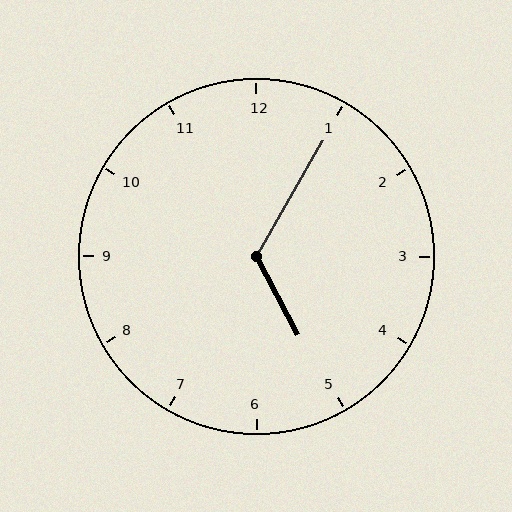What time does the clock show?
5:05.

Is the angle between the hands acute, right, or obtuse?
It is obtuse.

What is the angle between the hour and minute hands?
Approximately 122 degrees.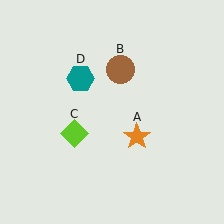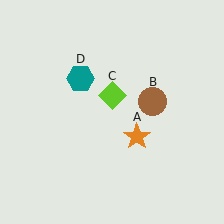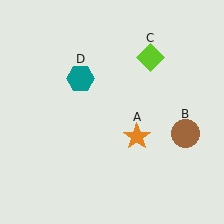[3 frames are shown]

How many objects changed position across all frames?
2 objects changed position: brown circle (object B), lime diamond (object C).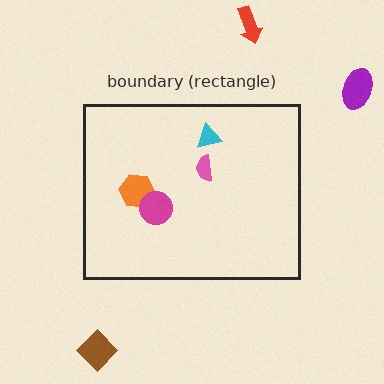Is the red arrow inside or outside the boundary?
Outside.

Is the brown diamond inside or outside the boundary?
Outside.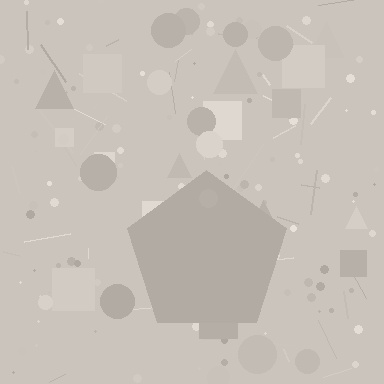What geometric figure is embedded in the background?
A pentagon is embedded in the background.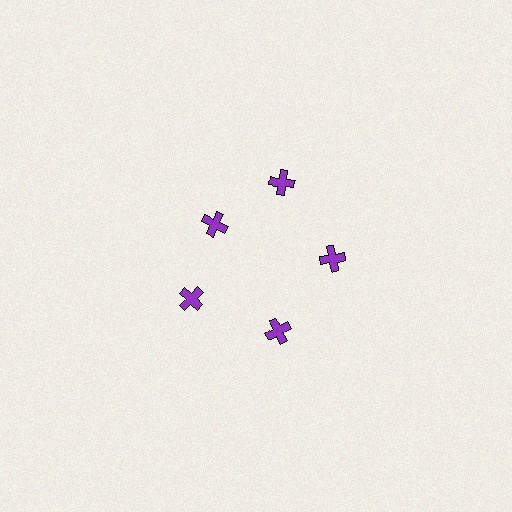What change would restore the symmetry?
The symmetry would be restored by moving it outward, back onto the ring so that all 5 crosses sit at equal angles and equal distance from the center.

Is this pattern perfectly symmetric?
No. The 5 purple crosses are arranged in a ring, but one element near the 10 o'clock position is pulled inward toward the center, breaking the 5-fold rotational symmetry.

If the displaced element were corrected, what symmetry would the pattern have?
It would have 5-fold rotational symmetry — the pattern would map onto itself every 72 degrees.